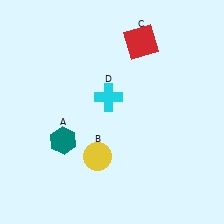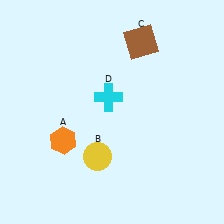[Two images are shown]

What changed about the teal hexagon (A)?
In Image 1, A is teal. In Image 2, it changed to orange.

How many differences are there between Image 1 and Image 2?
There are 2 differences between the two images.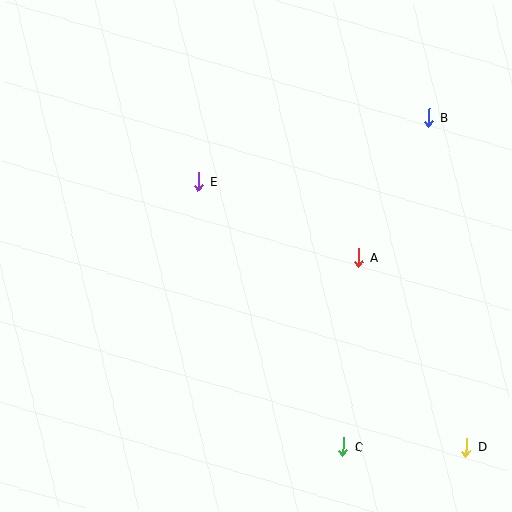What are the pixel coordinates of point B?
Point B is at (429, 118).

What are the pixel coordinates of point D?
Point D is at (466, 447).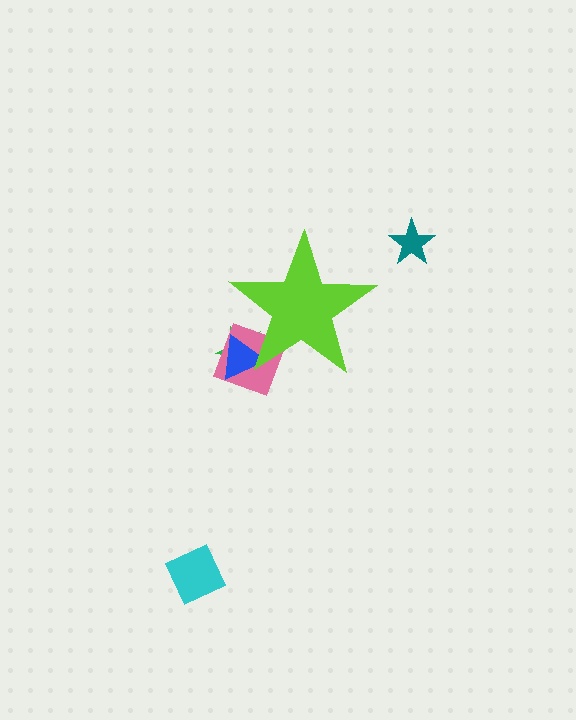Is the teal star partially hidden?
No, the teal star is fully visible.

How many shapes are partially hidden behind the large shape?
3 shapes are partially hidden.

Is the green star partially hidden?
Yes, the green star is partially hidden behind the lime star.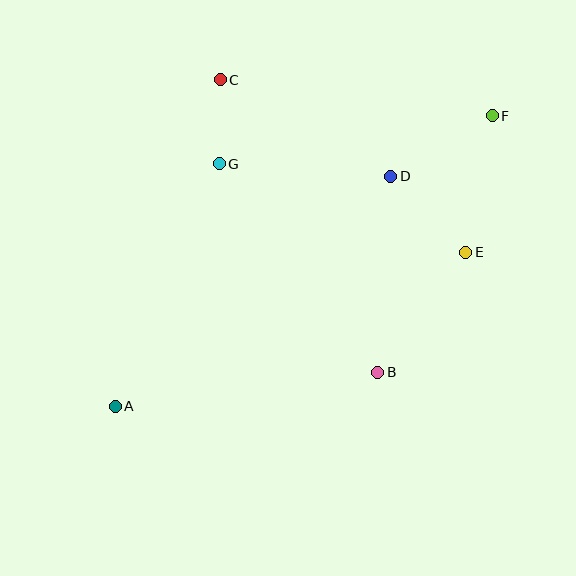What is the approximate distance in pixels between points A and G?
The distance between A and G is approximately 264 pixels.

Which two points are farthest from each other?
Points A and F are farthest from each other.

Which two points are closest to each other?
Points C and G are closest to each other.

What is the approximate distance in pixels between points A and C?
The distance between A and C is approximately 343 pixels.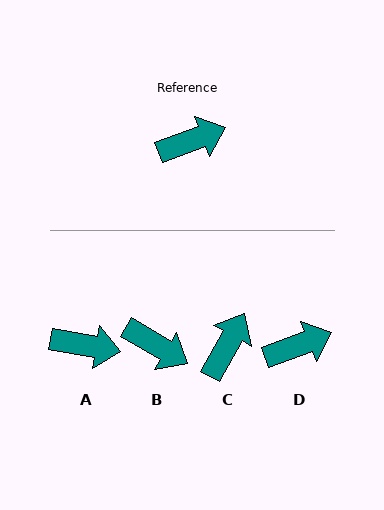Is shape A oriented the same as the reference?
No, it is off by about 31 degrees.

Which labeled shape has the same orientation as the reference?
D.